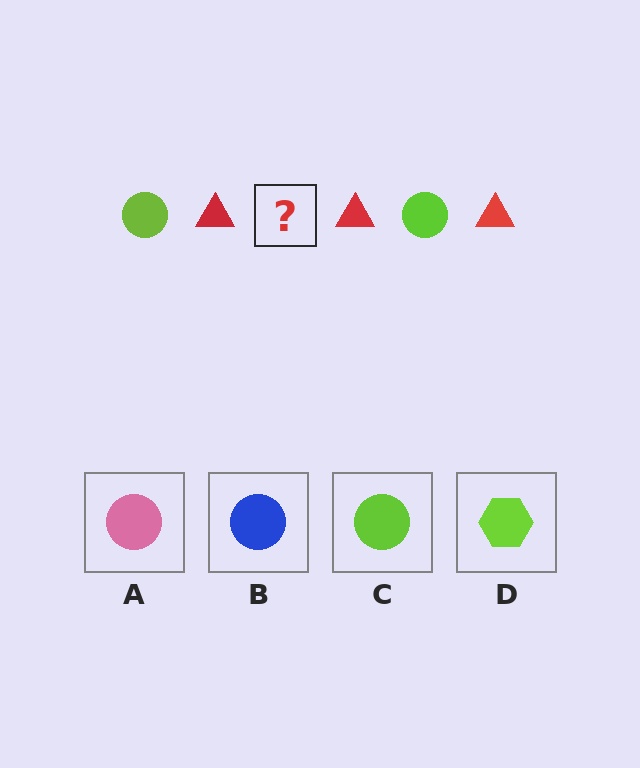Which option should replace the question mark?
Option C.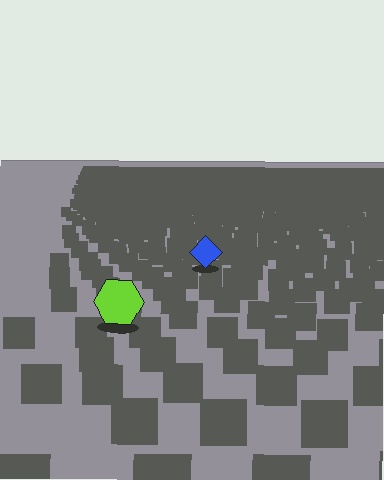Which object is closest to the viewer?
The lime hexagon is closest. The texture marks near it are larger and more spread out.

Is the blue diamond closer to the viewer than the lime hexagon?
No. The lime hexagon is closer — you can tell from the texture gradient: the ground texture is coarser near it.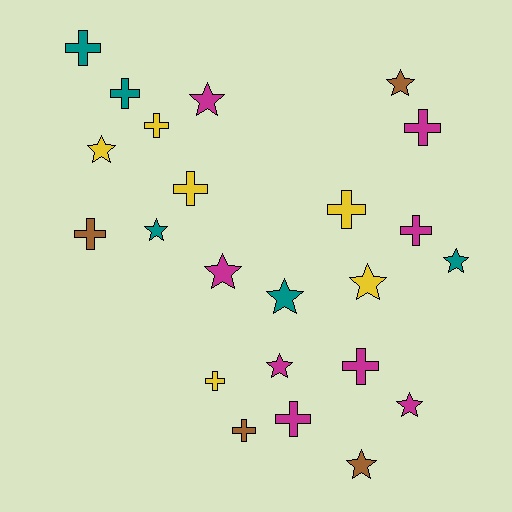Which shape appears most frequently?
Cross, with 12 objects.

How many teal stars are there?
There are 3 teal stars.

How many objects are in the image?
There are 23 objects.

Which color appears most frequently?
Magenta, with 8 objects.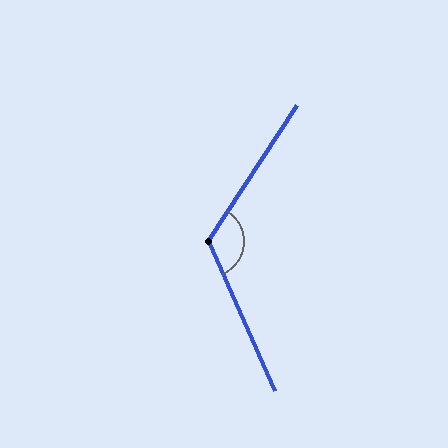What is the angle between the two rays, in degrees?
Approximately 123 degrees.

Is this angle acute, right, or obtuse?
It is obtuse.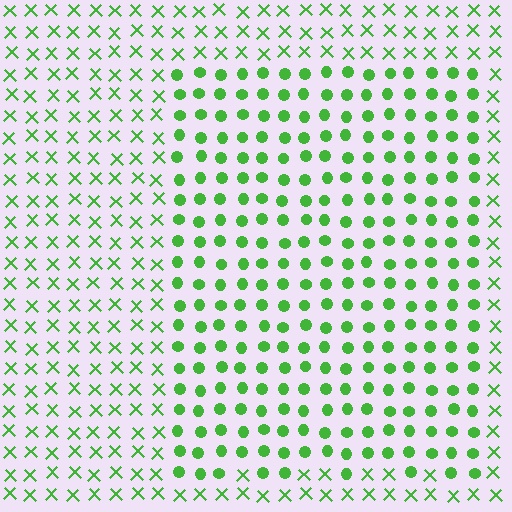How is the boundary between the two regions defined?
The boundary is defined by a change in element shape: circles inside vs. X marks outside. All elements share the same color and spacing.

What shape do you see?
I see a rectangle.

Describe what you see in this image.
The image is filled with small green elements arranged in a uniform grid. A rectangle-shaped region contains circles, while the surrounding area contains X marks. The boundary is defined purely by the change in element shape.